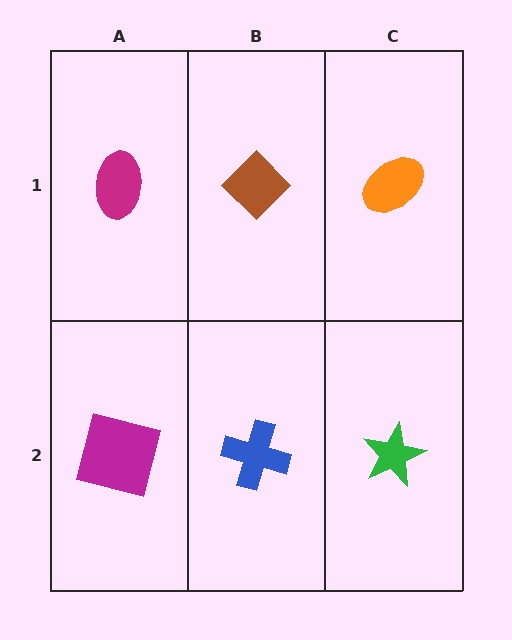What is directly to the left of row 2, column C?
A blue cross.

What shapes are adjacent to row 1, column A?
A magenta square (row 2, column A), a brown diamond (row 1, column B).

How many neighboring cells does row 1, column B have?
3.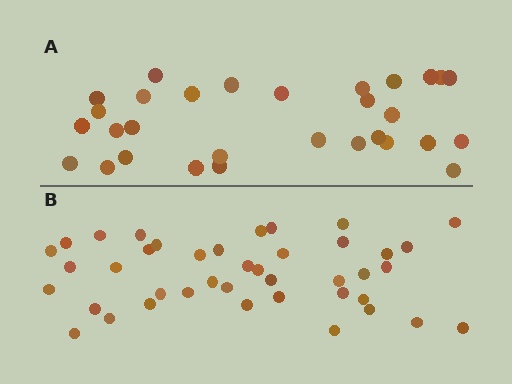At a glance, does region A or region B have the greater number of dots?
Region B (the bottom region) has more dots.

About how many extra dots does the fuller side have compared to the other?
Region B has roughly 12 or so more dots than region A.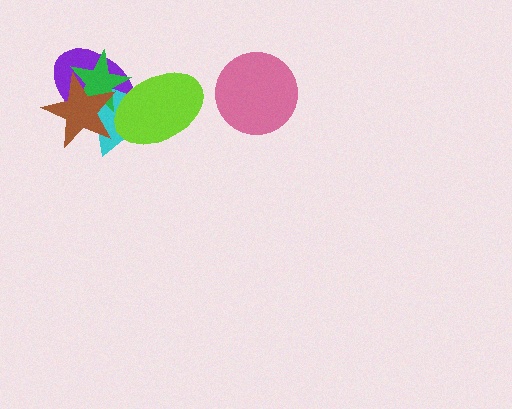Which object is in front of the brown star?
The lime ellipse is in front of the brown star.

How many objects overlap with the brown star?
4 objects overlap with the brown star.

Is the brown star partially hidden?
Yes, it is partially covered by another shape.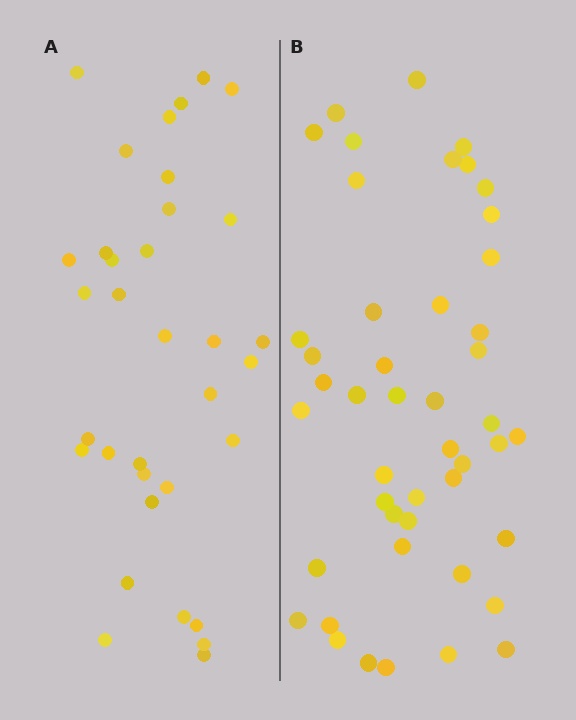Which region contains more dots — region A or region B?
Region B (the right region) has more dots.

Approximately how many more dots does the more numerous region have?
Region B has roughly 12 or so more dots than region A.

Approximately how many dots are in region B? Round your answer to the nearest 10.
About 50 dots. (The exact count is 46, which rounds to 50.)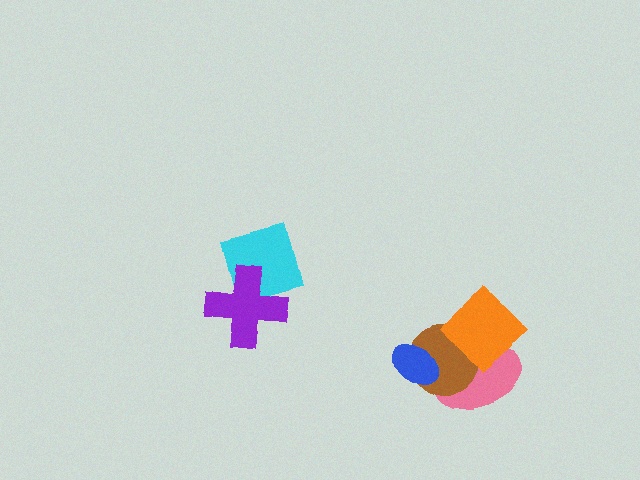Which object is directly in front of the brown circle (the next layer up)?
The blue ellipse is directly in front of the brown circle.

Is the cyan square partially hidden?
Yes, it is partially covered by another shape.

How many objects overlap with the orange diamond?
2 objects overlap with the orange diamond.